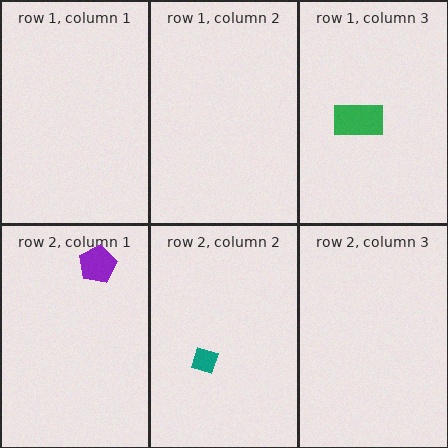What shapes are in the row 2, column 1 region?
The purple pentagon.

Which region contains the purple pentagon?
The row 2, column 1 region.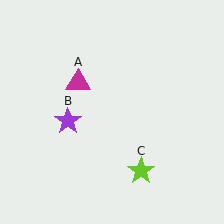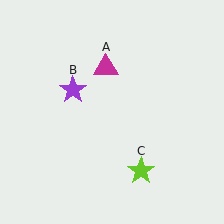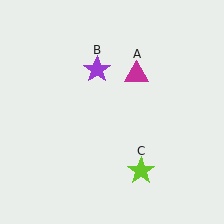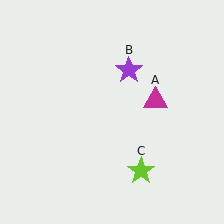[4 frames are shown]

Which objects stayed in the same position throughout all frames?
Lime star (object C) remained stationary.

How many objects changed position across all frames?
2 objects changed position: magenta triangle (object A), purple star (object B).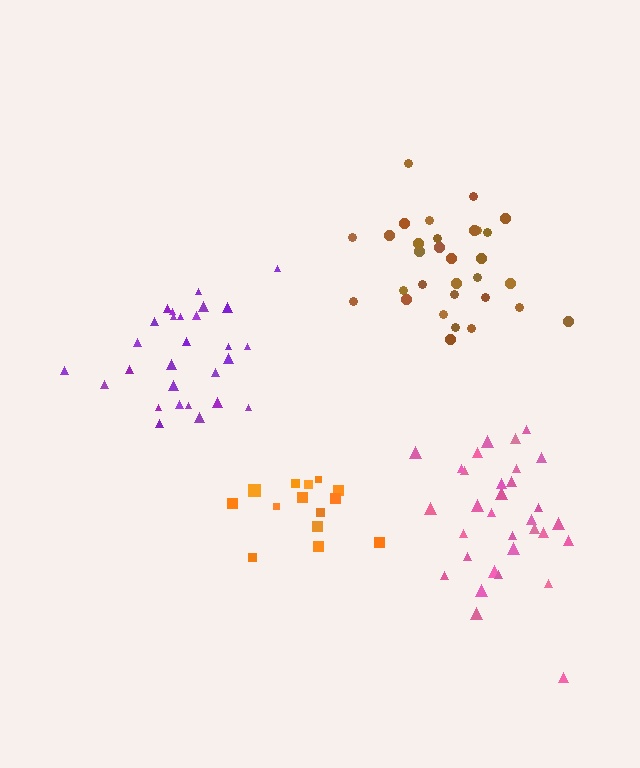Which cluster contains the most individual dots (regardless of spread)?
Pink (32).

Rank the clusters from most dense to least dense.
purple, pink, brown, orange.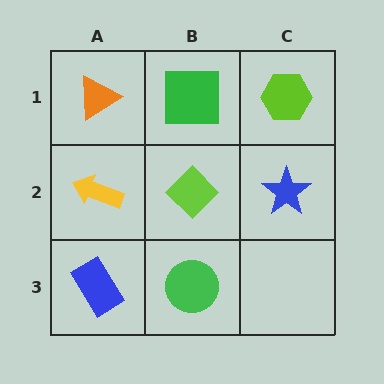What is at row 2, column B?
A lime diamond.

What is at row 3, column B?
A green circle.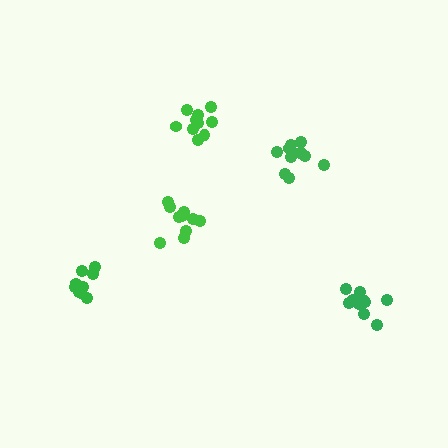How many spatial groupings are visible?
There are 5 spatial groupings.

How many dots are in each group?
Group 1: 10 dots, Group 2: 11 dots, Group 3: 10 dots, Group 4: 10 dots, Group 5: 11 dots (52 total).